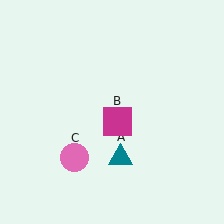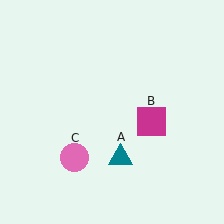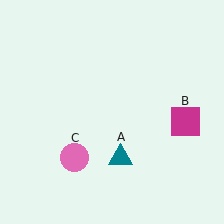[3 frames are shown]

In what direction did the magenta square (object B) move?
The magenta square (object B) moved right.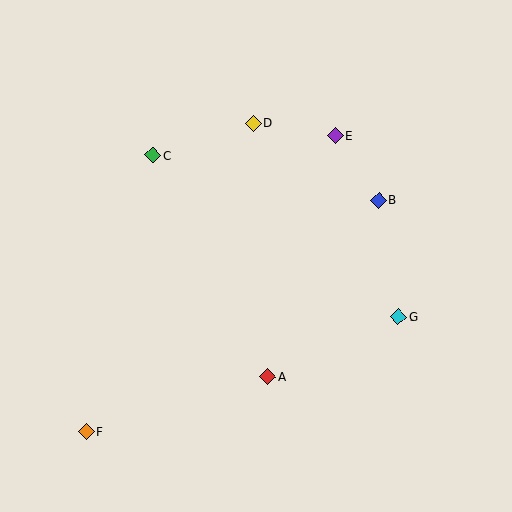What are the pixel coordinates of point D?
Point D is at (254, 123).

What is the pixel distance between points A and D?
The distance between A and D is 254 pixels.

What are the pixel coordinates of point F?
Point F is at (86, 432).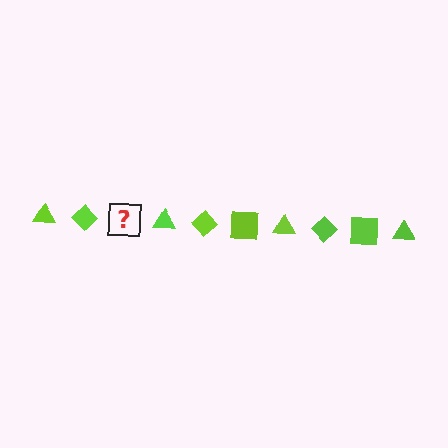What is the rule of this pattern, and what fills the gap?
The rule is that the pattern cycles through triangle, diamond, square shapes in lime. The gap should be filled with a lime square.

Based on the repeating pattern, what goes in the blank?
The blank should be a lime square.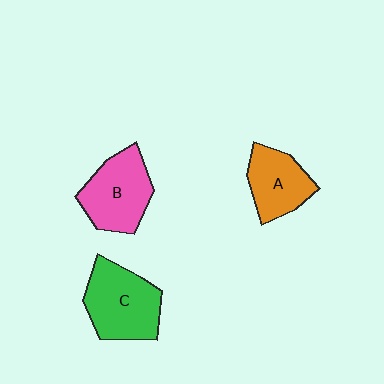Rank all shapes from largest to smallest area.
From largest to smallest: C (green), B (pink), A (orange).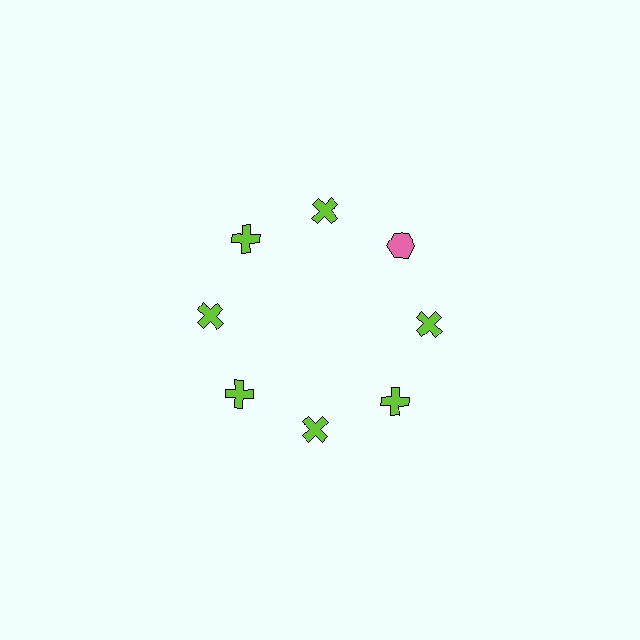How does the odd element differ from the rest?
It differs in both color (pink instead of lime) and shape (hexagon instead of cross).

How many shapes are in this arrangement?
There are 8 shapes arranged in a ring pattern.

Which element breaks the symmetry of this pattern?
The pink hexagon at roughly the 2 o'clock position breaks the symmetry. All other shapes are lime crosses.